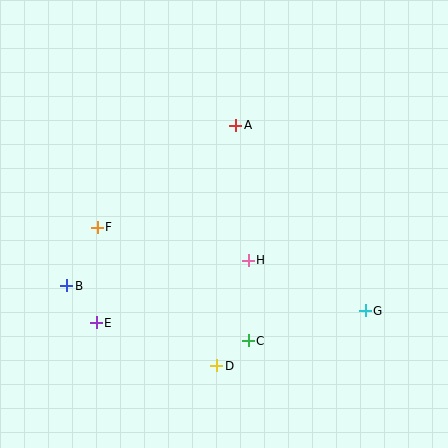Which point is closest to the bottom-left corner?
Point E is closest to the bottom-left corner.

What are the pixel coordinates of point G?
Point G is at (365, 311).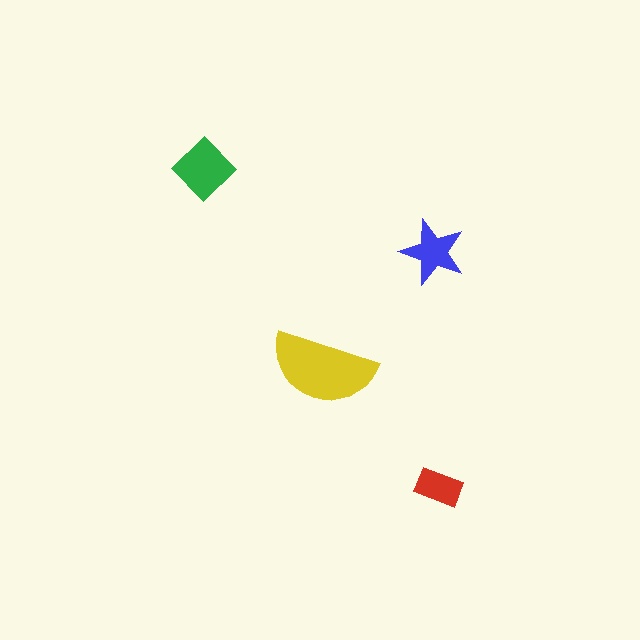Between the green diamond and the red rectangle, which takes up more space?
The green diamond.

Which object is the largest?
The yellow semicircle.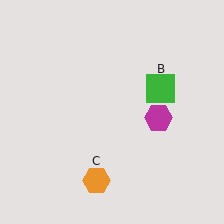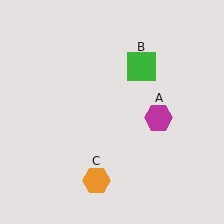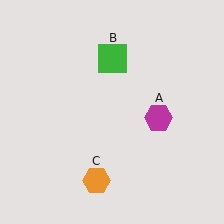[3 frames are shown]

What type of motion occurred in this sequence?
The green square (object B) rotated counterclockwise around the center of the scene.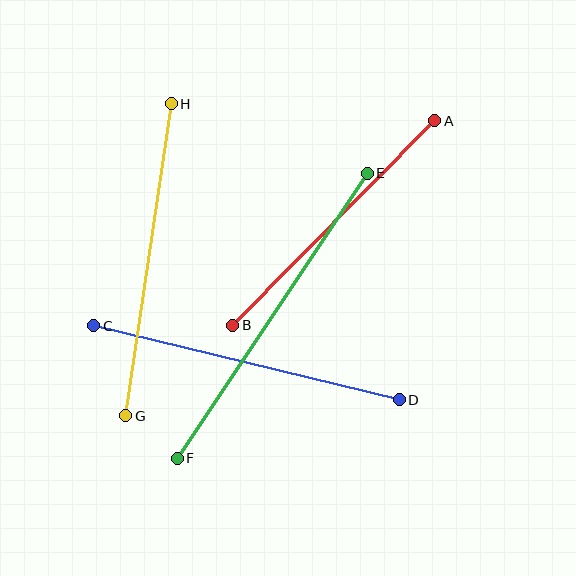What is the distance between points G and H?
The distance is approximately 315 pixels.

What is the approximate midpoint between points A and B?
The midpoint is at approximately (334, 223) pixels.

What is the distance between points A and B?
The distance is approximately 287 pixels.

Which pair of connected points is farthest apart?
Points E and F are farthest apart.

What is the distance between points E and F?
The distance is approximately 343 pixels.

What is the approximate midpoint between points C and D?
The midpoint is at approximately (247, 363) pixels.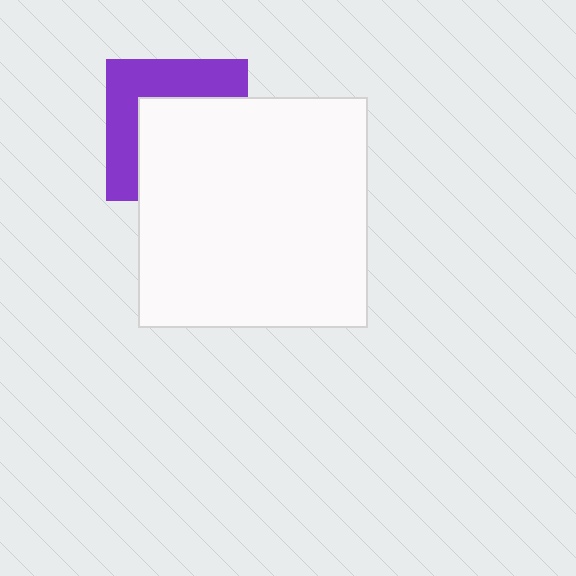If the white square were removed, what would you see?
You would see the complete purple square.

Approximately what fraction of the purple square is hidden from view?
Roughly 57% of the purple square is hidden behind the white square.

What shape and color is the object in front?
The object in front is a white square.